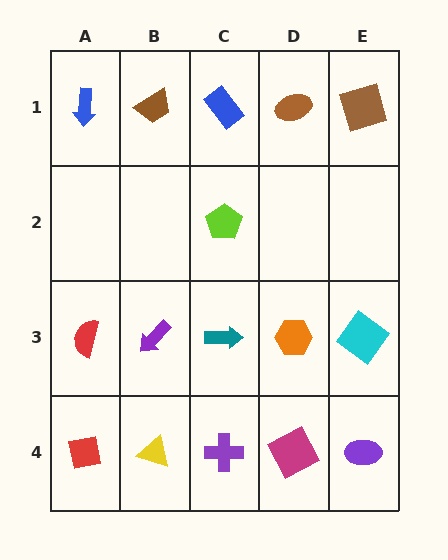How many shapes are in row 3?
5 shapes.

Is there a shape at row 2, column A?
No, that cell is empty.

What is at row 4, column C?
A purple cross.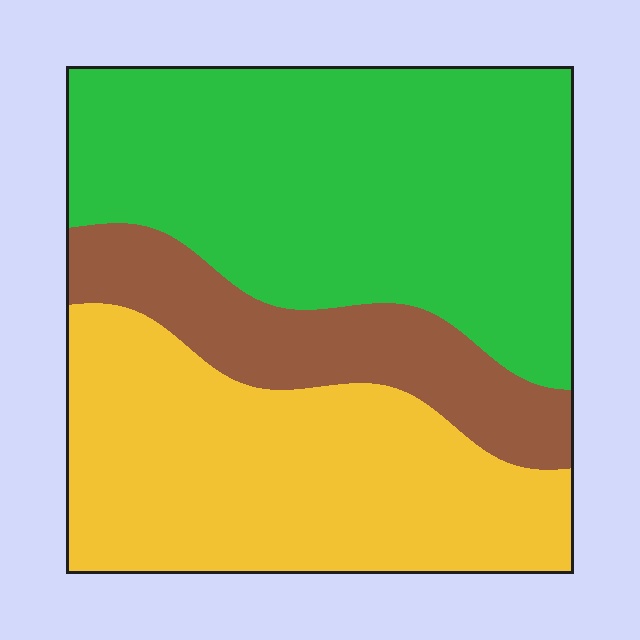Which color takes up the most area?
Green, at roughly 45%.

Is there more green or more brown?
Green.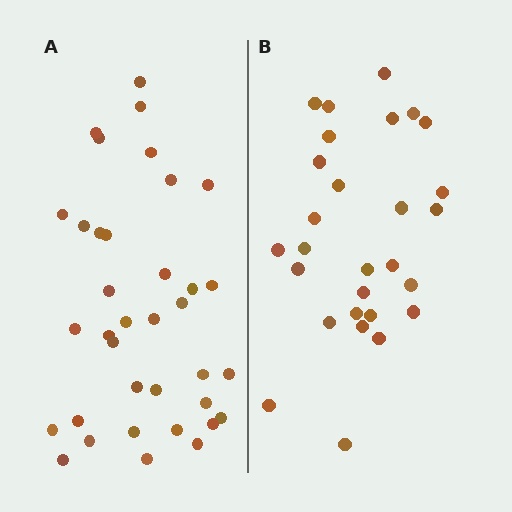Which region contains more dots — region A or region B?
Region A (the left region) has more dots.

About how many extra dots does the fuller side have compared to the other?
Region A has roughly 8 or so more dots than region B.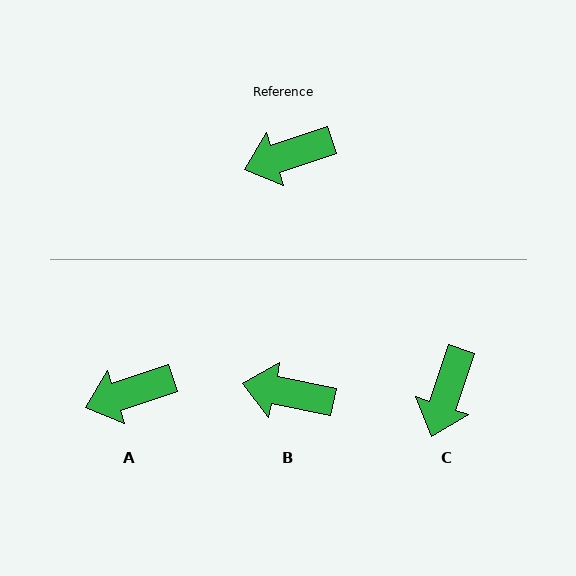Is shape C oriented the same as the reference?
No, it is off by about 53 degrees.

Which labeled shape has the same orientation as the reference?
A.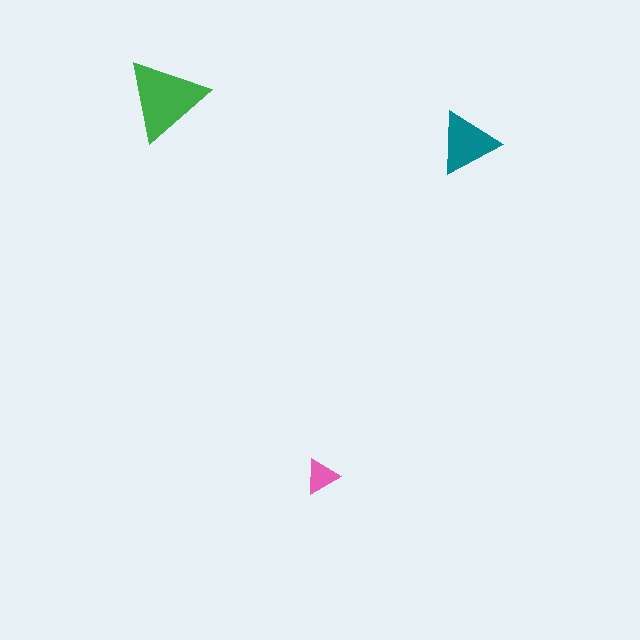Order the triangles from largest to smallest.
the green one, the teal one, the pink one.